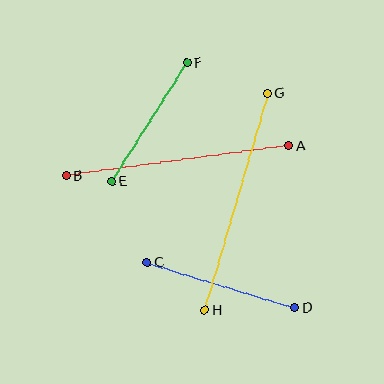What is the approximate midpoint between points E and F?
The midpoint is at approximately (149, 122) pixels.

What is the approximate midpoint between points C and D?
The midpoint is at approximately (221, 285) pixels.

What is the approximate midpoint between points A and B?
The midpoint is at approximately (178, 161) pixels.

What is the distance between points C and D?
The distance is approximately 154 pixels.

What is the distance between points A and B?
The distance is approximately 224 pixels.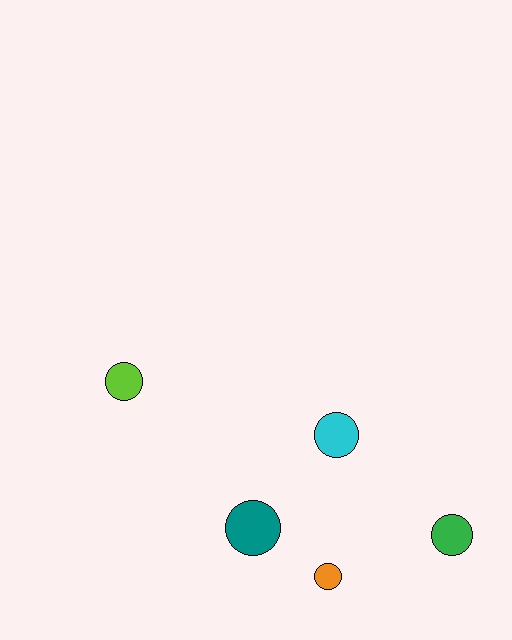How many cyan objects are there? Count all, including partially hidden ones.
There is 1 cyan object.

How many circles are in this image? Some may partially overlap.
There are 5 circles.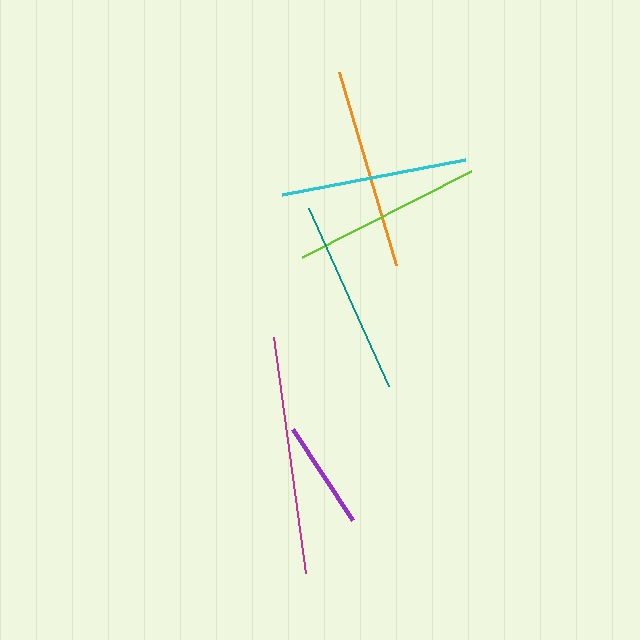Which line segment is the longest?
The magenta line is the longest at approximately 238 pixels.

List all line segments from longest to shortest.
From longest to shortest: magenta, orange, teal, lime, cyan, purple.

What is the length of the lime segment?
The lime segment is approximately 190 pixels long.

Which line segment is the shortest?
The purple line is the shortest at approximately 109 pixels.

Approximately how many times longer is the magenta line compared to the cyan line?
The magenta line is approximately 1.3 times the length of the cyan line.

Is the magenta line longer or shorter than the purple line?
The magenta line is longer than the purple line.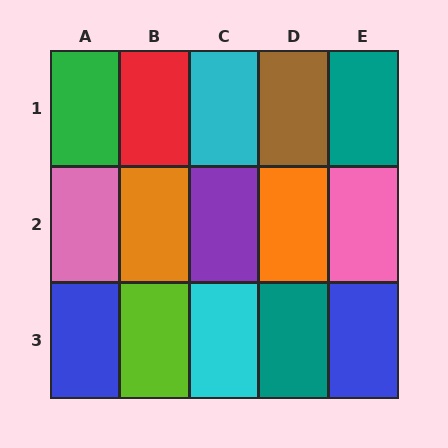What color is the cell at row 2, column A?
Pink.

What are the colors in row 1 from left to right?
Green, red, cyan, brown, teal.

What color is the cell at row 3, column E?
Blue.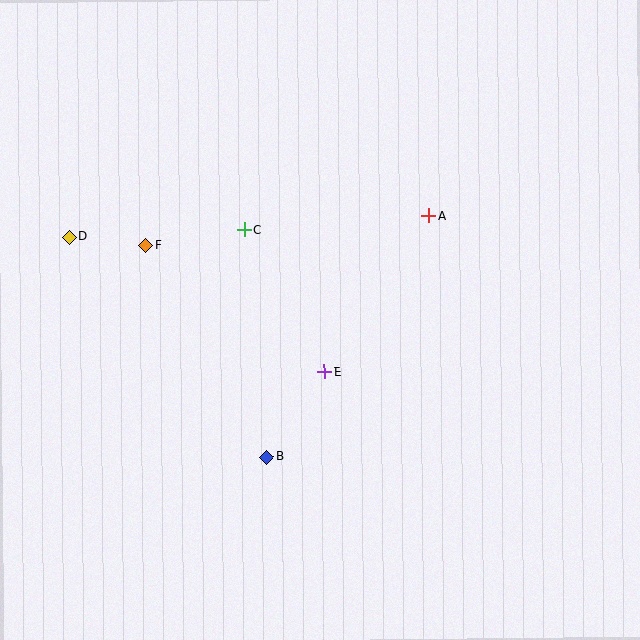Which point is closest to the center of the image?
Point E at (324, 372) is closest to the center.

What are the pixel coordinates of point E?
Point E is at (324, 372).